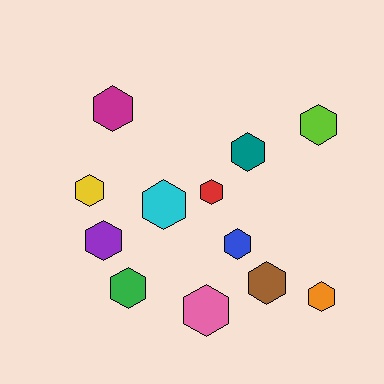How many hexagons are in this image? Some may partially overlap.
There are 12 hexagons.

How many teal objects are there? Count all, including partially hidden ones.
There is 1 teal object.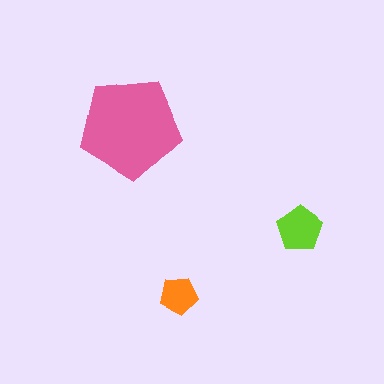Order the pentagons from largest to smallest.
the pink one, the lime one, the orange one.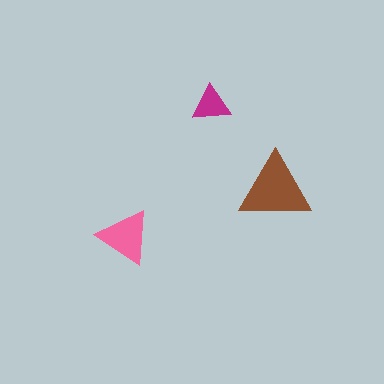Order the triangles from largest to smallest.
the brown one, the pink one, the magenta one.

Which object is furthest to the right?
The brown triangle is rightmost.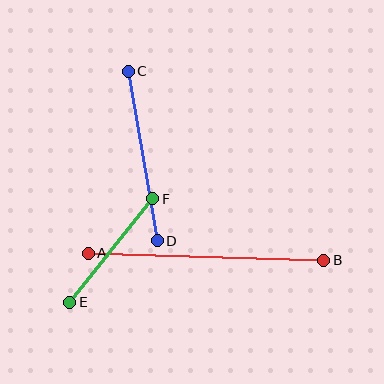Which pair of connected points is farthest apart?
Points A and B are farthest apart.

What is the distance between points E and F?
The distance is approximately 133 pixels.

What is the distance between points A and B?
The distance is approximately 236 pixels.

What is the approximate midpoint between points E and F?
The midpoint is at approximately (111, 251) pixels.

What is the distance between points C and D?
The distance is approximately 172 pixels.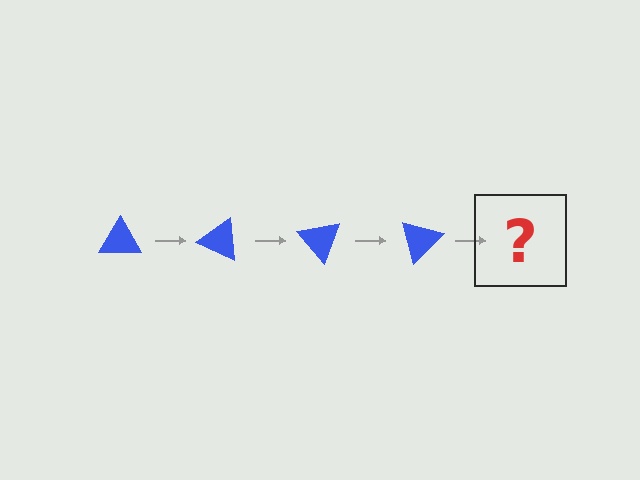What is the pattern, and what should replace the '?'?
The pattern is that the triangle rotates 25 degrees each step. The '?' should be a blue triangle rotated 100 degrees.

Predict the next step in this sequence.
The next step is a blue triangle rotated 100 degrees.